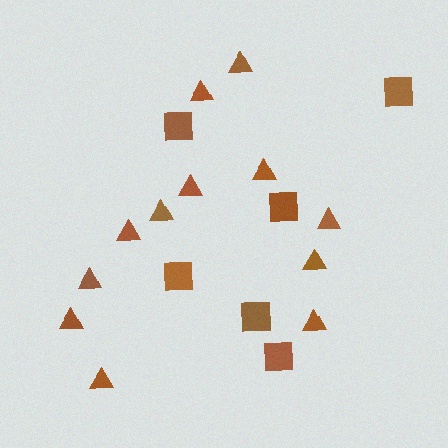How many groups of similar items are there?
There are 2 groups: one group of triangles (12) and one group of squares (6).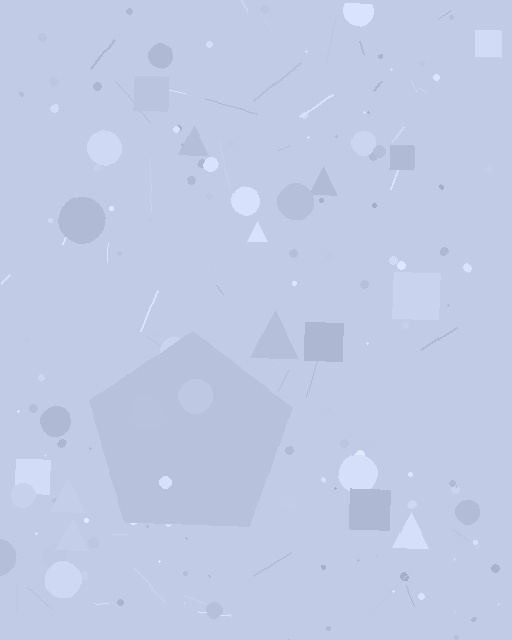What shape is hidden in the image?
A pentagon is hidden in the image.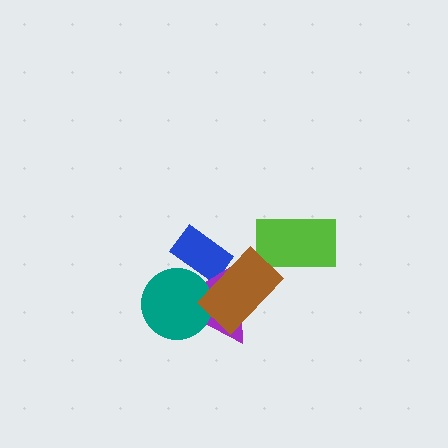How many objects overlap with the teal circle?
3 objects overlap with the teal circle.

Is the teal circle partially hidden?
Yes, it is partially covered by another shape.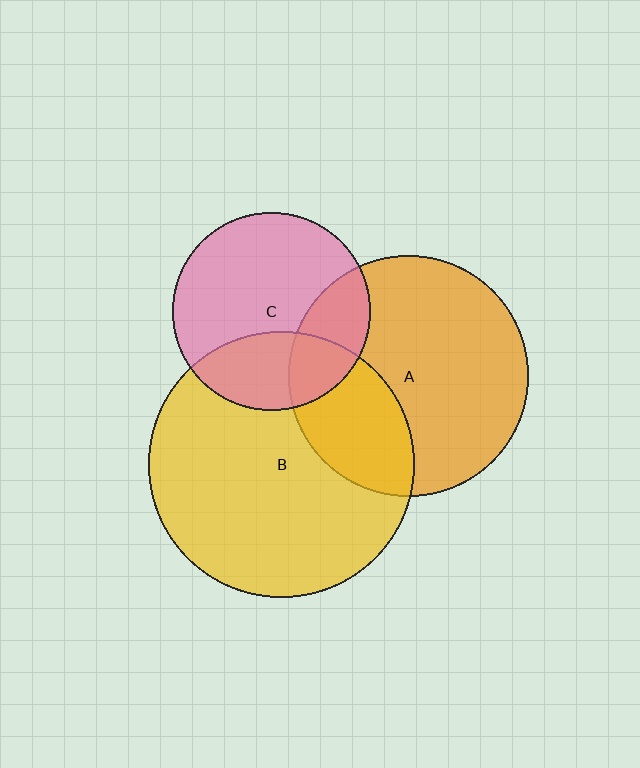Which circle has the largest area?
Circle B (yellow).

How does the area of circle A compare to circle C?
Approximately 1.5 times.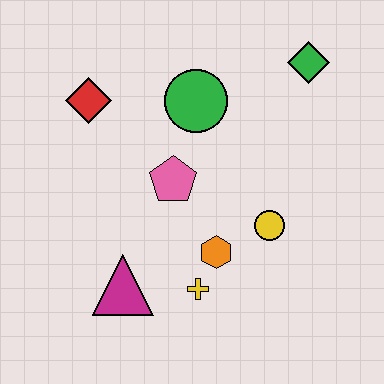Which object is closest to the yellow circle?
The orange hexagon is closest to the yellow circle.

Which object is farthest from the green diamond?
The magenta triangle is farthest from the green diamond.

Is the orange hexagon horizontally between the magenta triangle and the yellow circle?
Yes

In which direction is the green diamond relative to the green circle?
The green diamond is to the right of the green circle.